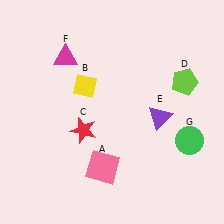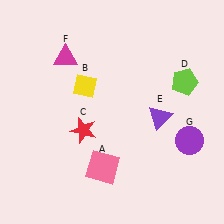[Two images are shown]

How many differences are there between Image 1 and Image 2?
There is 1 difference between the two images.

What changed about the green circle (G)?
In Image 1, G is green. In Image 2, it changed to purple.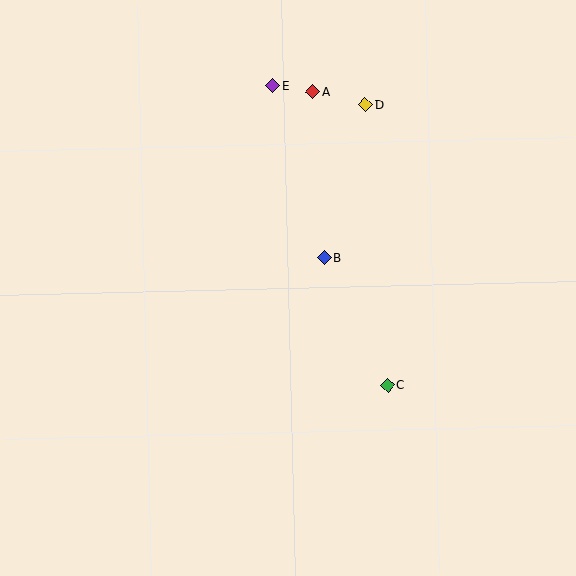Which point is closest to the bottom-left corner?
Point C is closest to the bottom-left corner.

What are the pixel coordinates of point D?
Point D is at (365, 105).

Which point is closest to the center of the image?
Point B at (325, 258) is closest to the center.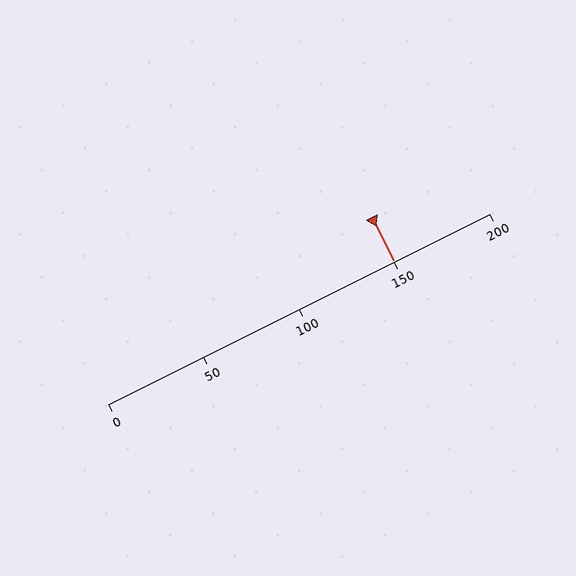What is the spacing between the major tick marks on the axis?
The major ticks are spaced 50 apart.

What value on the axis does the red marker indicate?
The marker indicates approximately 150.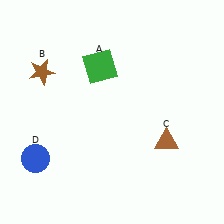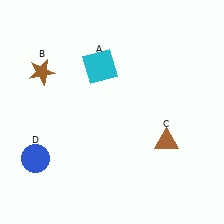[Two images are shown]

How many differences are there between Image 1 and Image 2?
There is 1 difference between the two images.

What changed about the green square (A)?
In Image 1, A is green. In Image 2, it changed to cyan.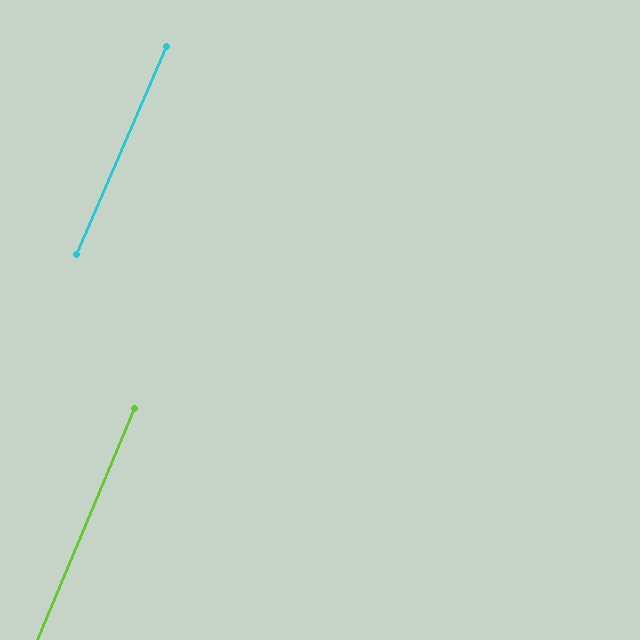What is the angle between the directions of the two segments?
Approximately 1 degree.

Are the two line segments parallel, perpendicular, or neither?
Parallel — their directions differ by only 0.7°.